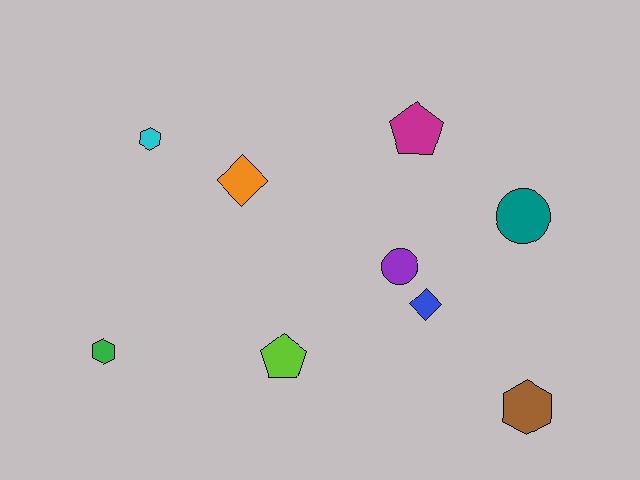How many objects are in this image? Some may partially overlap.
There are 9 objects.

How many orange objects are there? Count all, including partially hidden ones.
There is 1 orange object.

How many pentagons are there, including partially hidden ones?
There are 2 pentagons.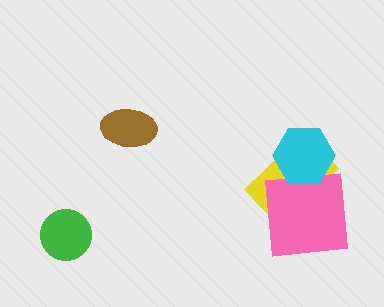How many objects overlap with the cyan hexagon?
2 objects overlap with the cyan hexagon.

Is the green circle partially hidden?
No, no other shape covers it.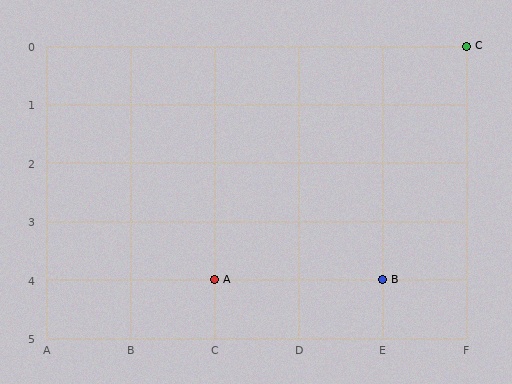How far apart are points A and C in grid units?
Points A and C are 3 columns and 4 rows apart (about 5.0 grid units diagonally).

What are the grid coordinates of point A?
Point A is at grid coordinates (C, 4).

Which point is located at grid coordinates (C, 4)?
Point A is at (C, 4).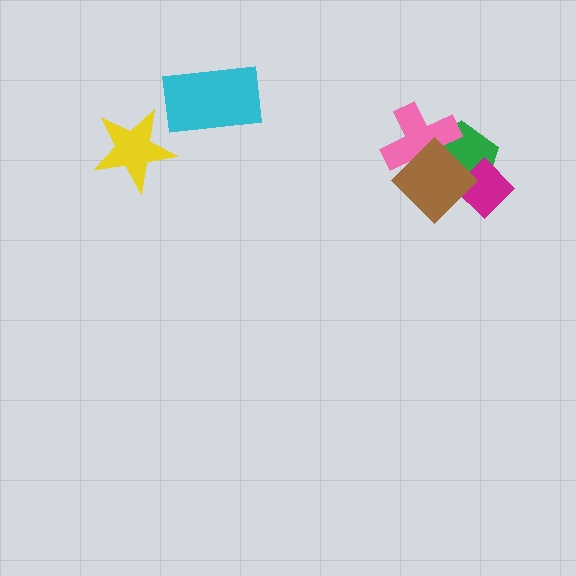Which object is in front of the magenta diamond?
The brown diamond is in front of the magenta diamond.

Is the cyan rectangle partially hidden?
No, no other shape covers it.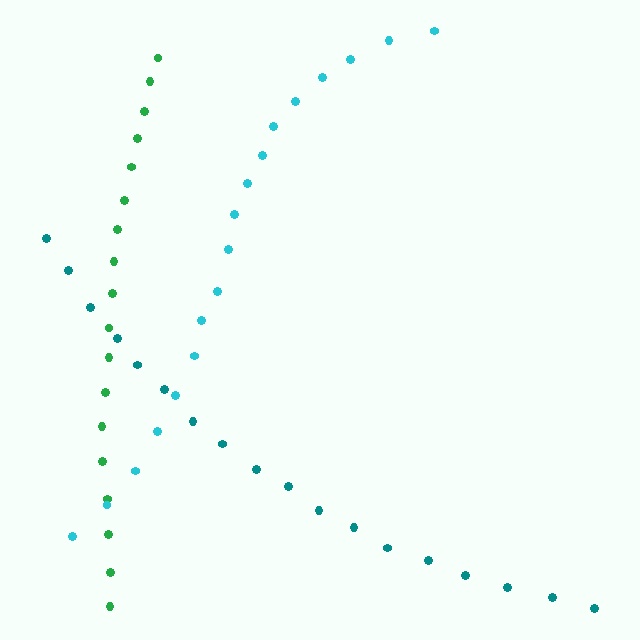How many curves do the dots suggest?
There are 3 distinct paths.